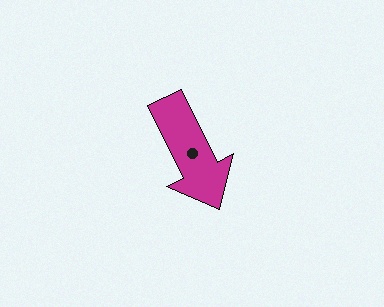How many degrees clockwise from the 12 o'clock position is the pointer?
Approximately 154 degrees.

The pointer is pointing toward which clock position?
Roughly 5 o'clock.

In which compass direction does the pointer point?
Southeast.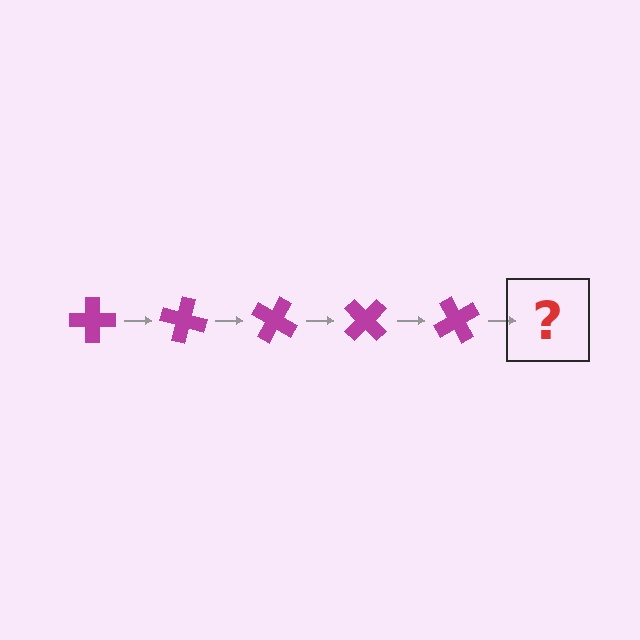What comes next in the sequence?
The next element should be a magenta cross rotated 75 degrees.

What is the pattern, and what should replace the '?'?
The pattern is that the cross rotates 15 degrees each step. The '?' should be a magenta cross rotated 75 degrees.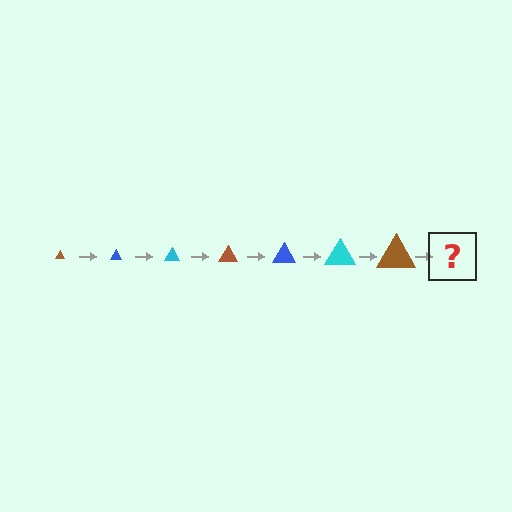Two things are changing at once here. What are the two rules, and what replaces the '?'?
The two rules are that the triangle grows larger each step and the color cycles through brown, blue, and cyan. The '?' should be a blue triangle, larger than the previous one.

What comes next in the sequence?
The next element should be a blue triangle, larger than the previous one.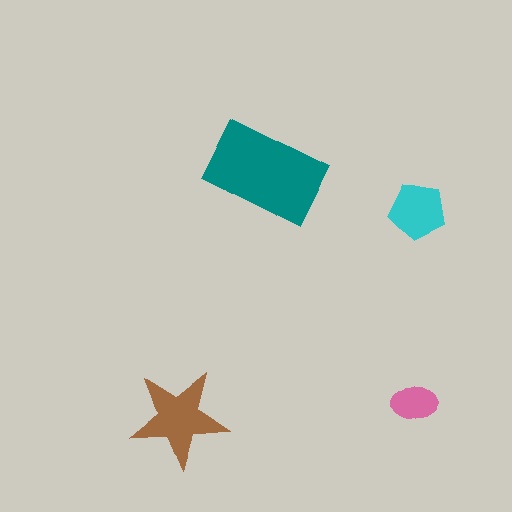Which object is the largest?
The teal rectangle.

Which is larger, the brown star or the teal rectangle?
The teal rectangle.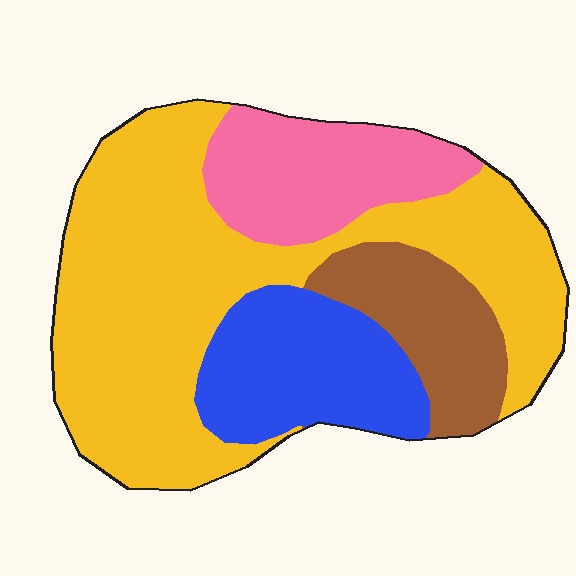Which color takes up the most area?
Yellow, at roughly 55%.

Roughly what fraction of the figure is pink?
Pink takes up about one sixth (1/6) of the figure.